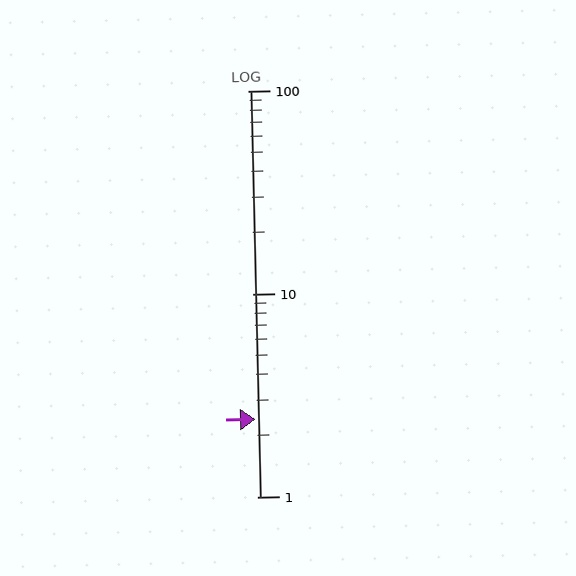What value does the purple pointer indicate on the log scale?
The pointer indicates approximately 2.4.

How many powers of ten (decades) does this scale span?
The scale spans 2 decades, from 1 to 100.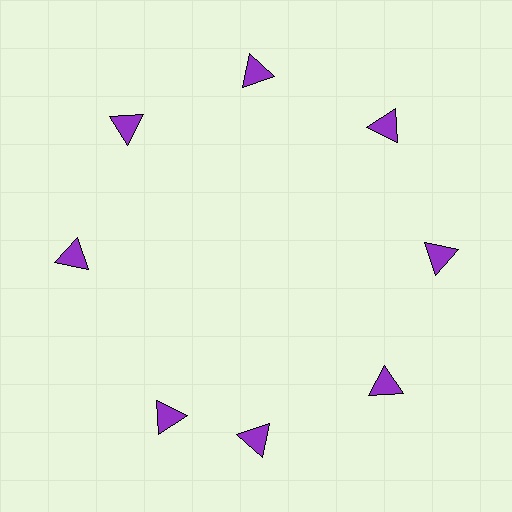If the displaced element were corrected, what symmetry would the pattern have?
It would have 8-fold rotational symmetry — the pattern would map onto itself every 45 degrees.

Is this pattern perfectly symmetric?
No. The 8 purple triangles are arranged in a ring, but one element near the 8 o'clock position is rotated out of alignment along the ring, breaking the 8-fold rotational symmetry.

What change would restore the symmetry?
The symmetry would be restored by rotating it back into even spacing with its neighbors so that all 8 triangles sit at equal angles and equal distance from the center.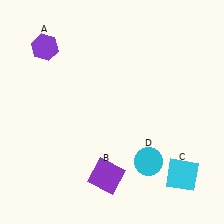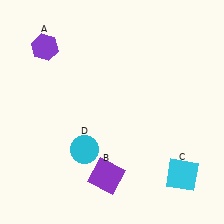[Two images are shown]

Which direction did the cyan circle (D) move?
The cyan circle (D) moved left.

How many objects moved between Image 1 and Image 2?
1 object moved between the two images.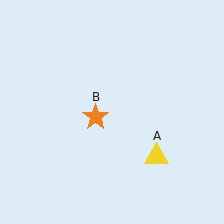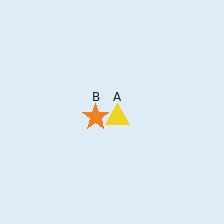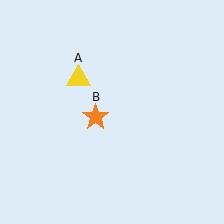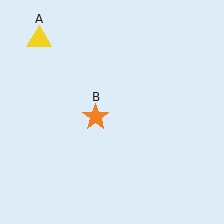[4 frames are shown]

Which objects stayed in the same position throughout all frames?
Orange star (object B) remained stationary.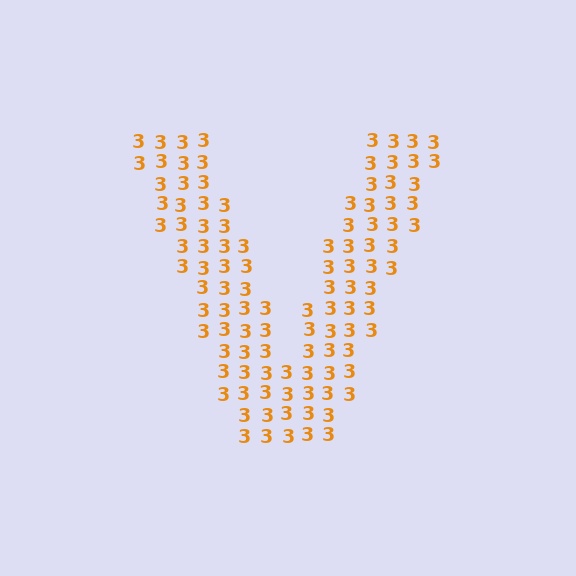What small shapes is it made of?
It is made of small digit 3's.